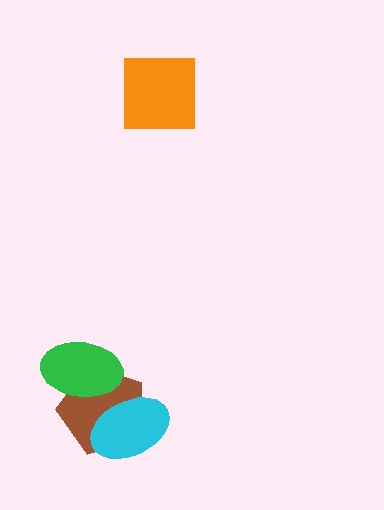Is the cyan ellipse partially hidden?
No, no other shape covers it.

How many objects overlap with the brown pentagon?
2 objects overlap with the brown pentagon.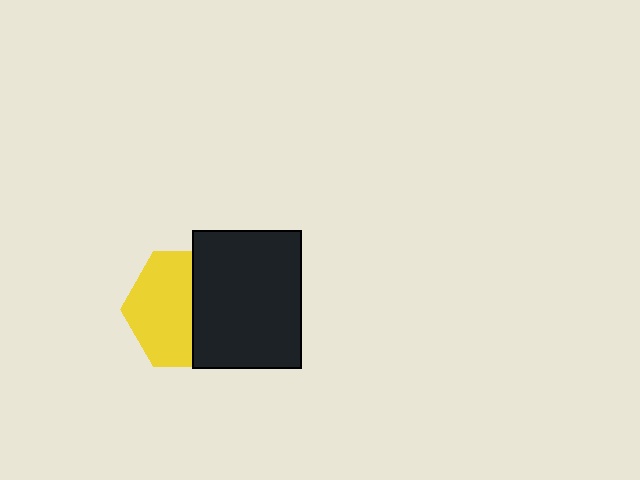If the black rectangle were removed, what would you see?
You would see the complete yellow hexagon.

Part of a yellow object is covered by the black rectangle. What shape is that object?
It is a hexagon.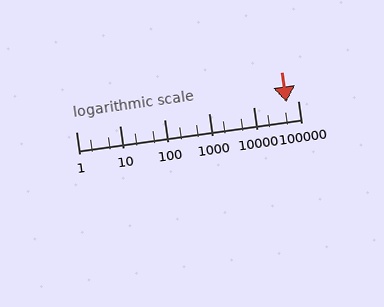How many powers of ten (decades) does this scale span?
The scale spans 5 decades, from 1 to 100000.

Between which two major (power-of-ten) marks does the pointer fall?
The pointer is between 10000 and 100000.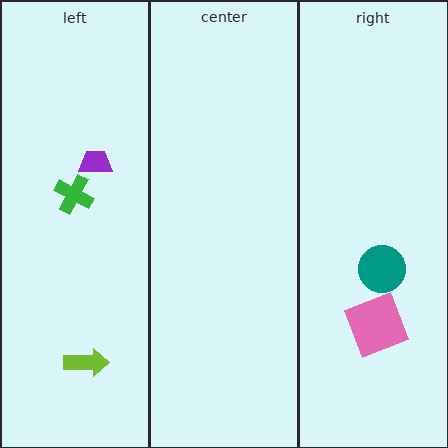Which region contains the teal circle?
The right region.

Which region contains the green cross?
The left region.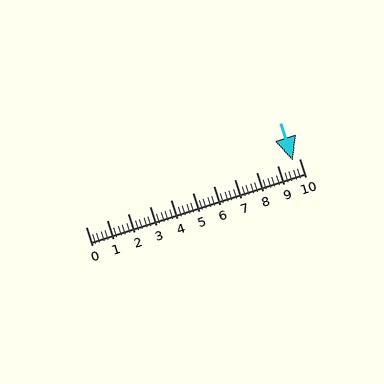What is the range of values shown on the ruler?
The ruler shows values from 0 to 10.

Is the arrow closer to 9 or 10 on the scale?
The arrow is closer to 10.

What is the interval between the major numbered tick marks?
The major tick marks are spaced 1 units apart.